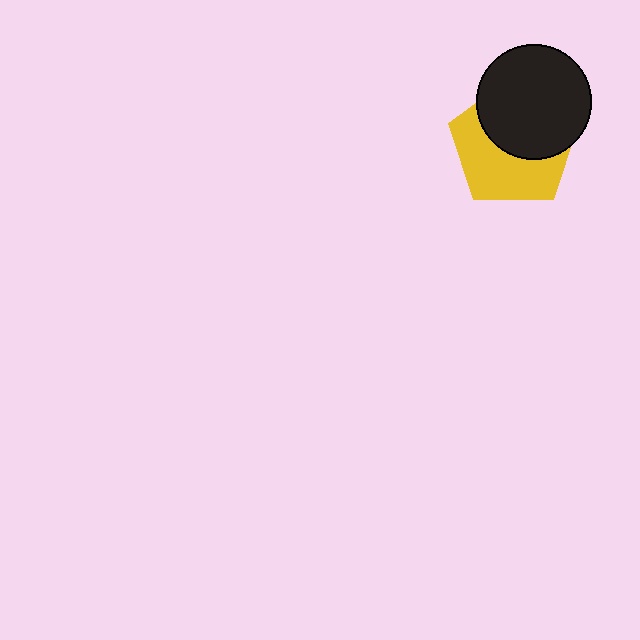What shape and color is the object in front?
The object in front is a black circle.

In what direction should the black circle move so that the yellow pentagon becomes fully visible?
The black circle should move up. That is the shortest direction to clear the overlap and leave the yellow pentagon fully visible.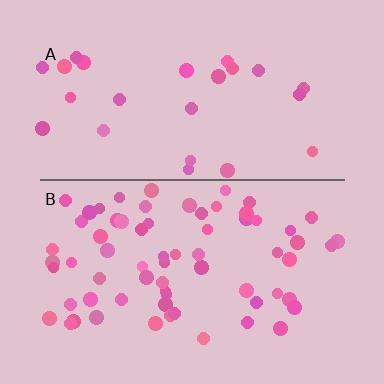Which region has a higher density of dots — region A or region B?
B (the bottom).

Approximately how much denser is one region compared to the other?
Approximately 2.7× — region B over region A.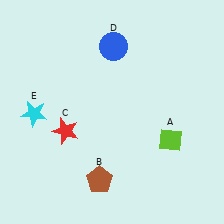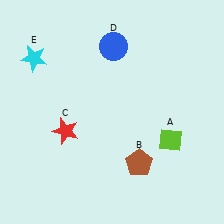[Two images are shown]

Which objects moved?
The objects that moved are: the brown pentagon (B), the cyan star (E).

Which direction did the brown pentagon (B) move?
The brown pentagon (B) moved right.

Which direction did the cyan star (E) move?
The cyan star (E) moved up.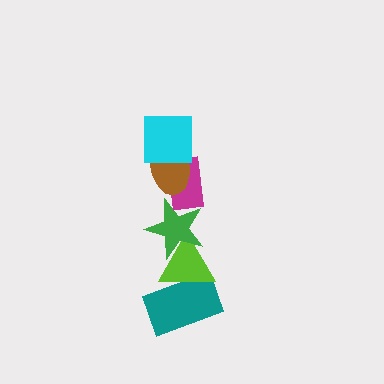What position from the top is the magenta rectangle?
The magenta rectangle is 3rd from the top.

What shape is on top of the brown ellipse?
The cyan square is on top of the brown ellipse.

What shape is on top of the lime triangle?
The green star is on top of the lime triangle.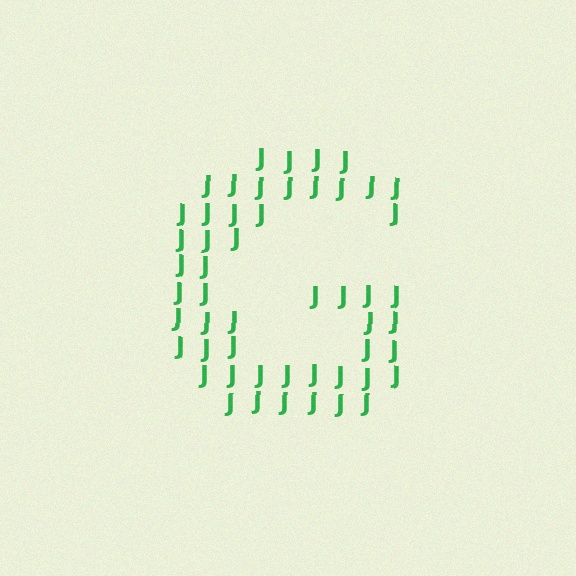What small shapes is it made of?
It is made of small letter J's.